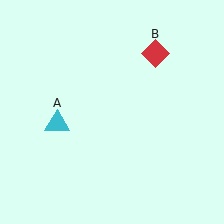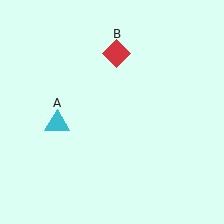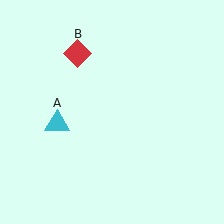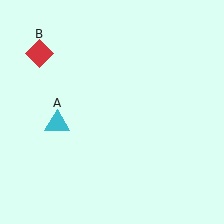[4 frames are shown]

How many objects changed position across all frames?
1 object changed position: red diamond (object B).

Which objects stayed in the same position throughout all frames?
Cyan triangle (object A) remained stationary.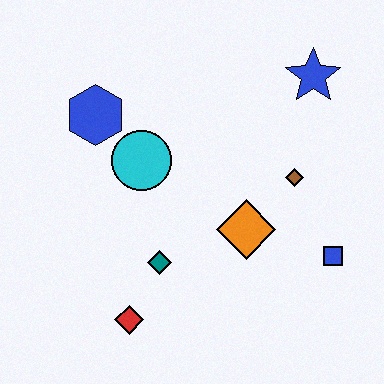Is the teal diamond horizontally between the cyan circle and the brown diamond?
Yes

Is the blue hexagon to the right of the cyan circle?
No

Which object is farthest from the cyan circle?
The blue square is farthest from the cyan circle.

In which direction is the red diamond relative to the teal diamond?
The red diamond is below the teal diamond.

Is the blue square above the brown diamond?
No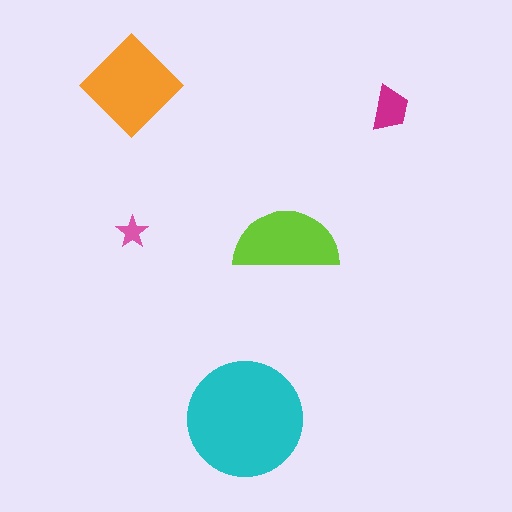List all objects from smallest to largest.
The pink star, the magenta trapezoid, the lime semicircle, the orange diamond, the cyan circle.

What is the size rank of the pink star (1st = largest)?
5th.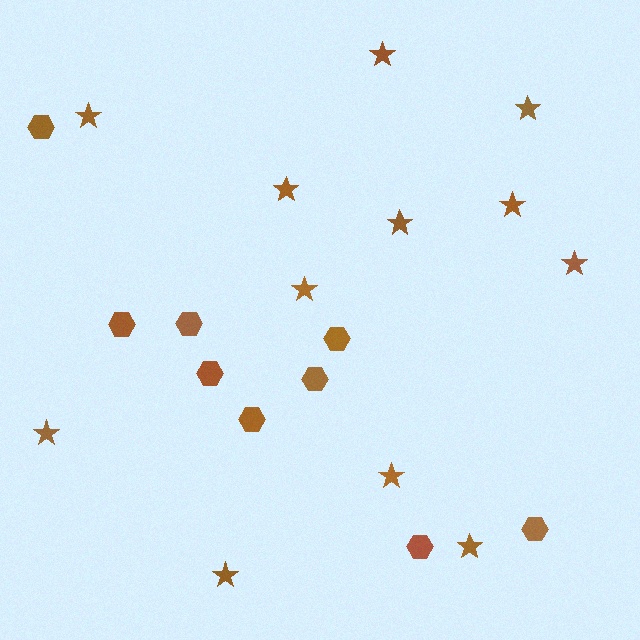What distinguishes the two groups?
There are 2 groups: one group of hexagons (9) and one group of stars (12).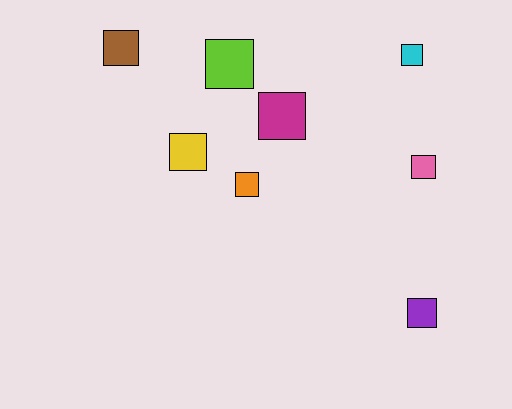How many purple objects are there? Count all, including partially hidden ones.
There is 1 purple object.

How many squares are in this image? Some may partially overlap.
There are 8 squares.